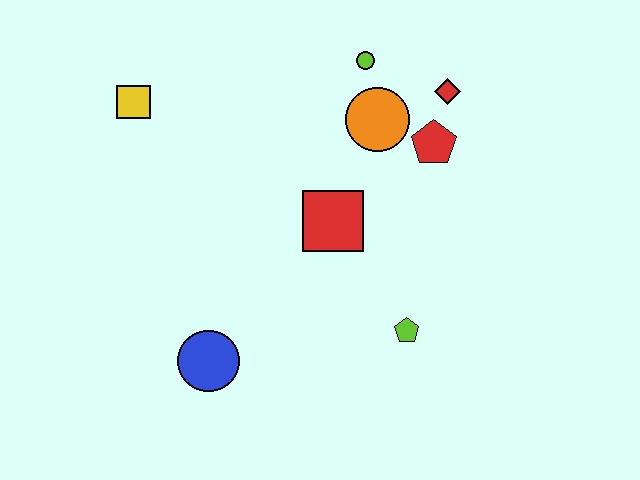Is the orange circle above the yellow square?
No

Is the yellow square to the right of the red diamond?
No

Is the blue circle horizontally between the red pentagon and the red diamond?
No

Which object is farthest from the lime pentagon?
The yellow square is farthest from the lime pentagon.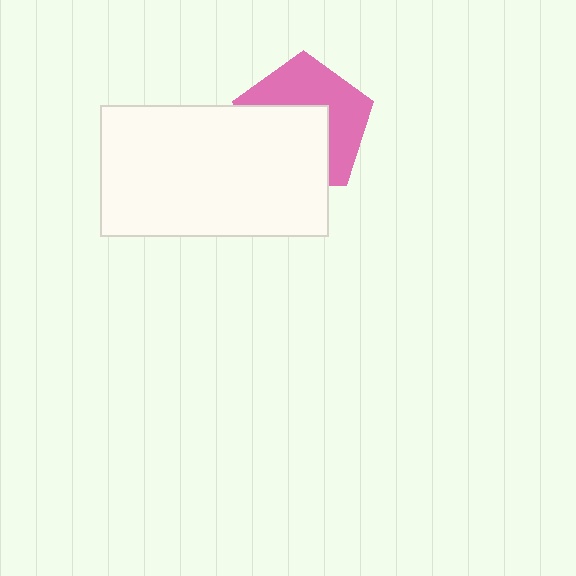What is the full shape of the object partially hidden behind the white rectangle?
The partially hidden object is a pink pentagon.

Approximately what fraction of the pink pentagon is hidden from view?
Roughly 50% of the pink pentagon is hidden behind the white rectangle.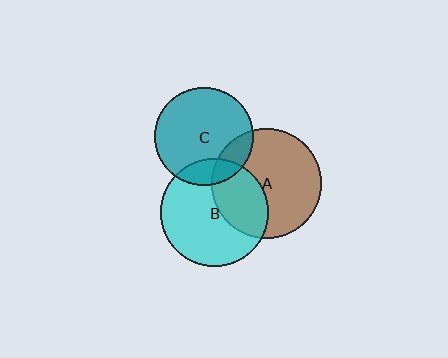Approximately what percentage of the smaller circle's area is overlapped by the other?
Approximately 35%.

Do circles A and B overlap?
Yes.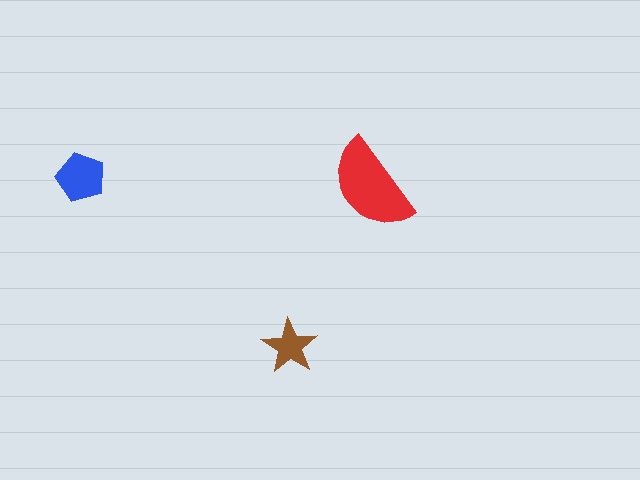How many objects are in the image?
There are 3 objects in the image.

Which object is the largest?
The red semicircle.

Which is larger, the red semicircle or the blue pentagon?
The red semicircle.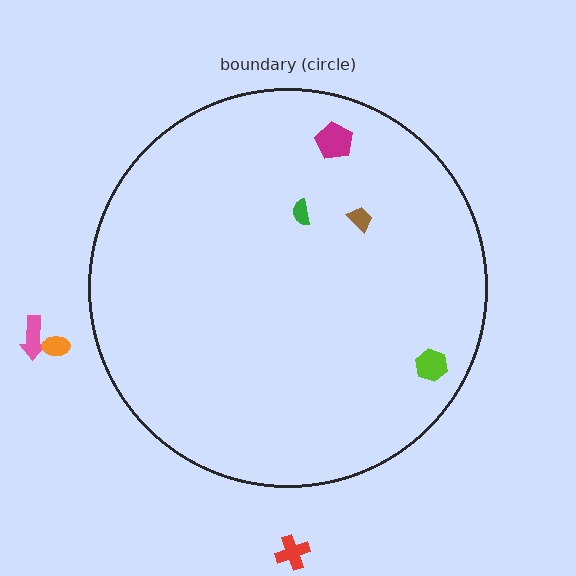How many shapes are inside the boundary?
4 inside, 3 outside.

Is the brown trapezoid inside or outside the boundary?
Inside.